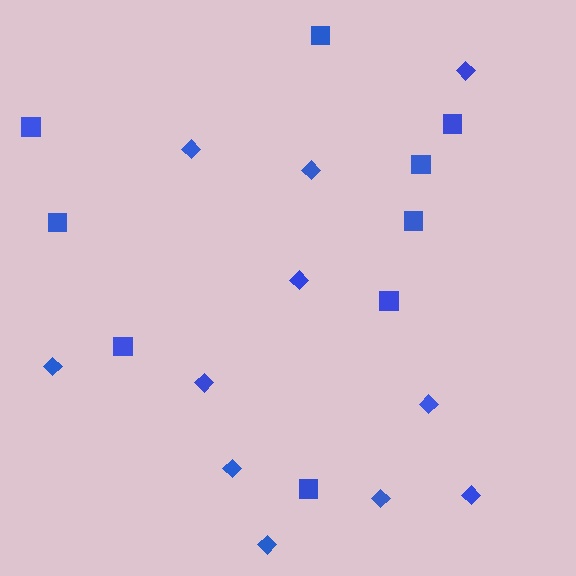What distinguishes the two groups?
There are 2 groups: one group of squares (9) and one group of diamonds (11).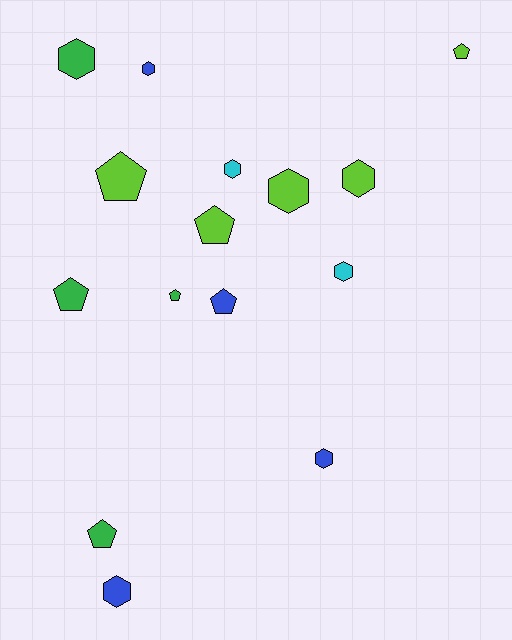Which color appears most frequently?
Lime, with 5 objects.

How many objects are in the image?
There are 15 objects.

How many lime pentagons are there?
There are 3 lime pentagons.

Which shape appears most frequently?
Hexagon, with 8 objects.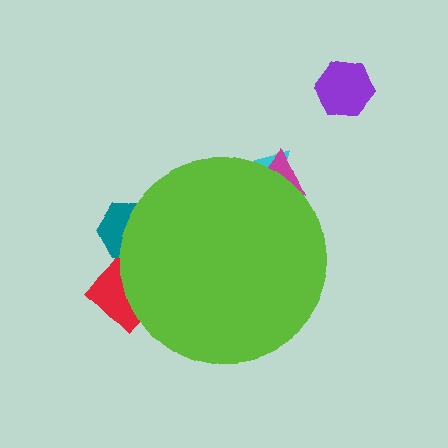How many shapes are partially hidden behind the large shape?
4 shapes are partially hidden.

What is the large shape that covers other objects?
A lime circle.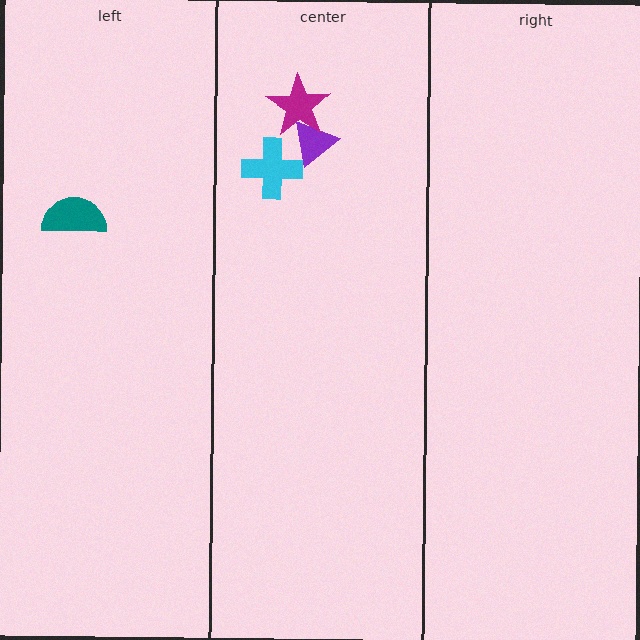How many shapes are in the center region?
3.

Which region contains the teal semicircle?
The left region.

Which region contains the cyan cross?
The center region.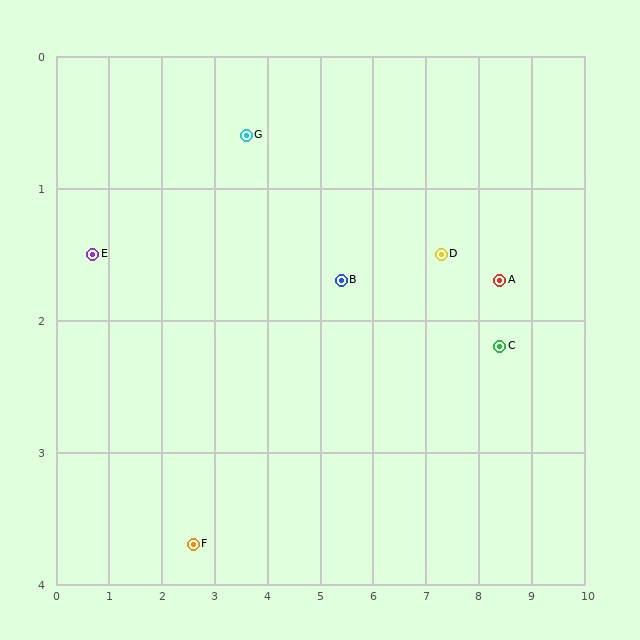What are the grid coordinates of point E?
Point E is at approximately (0.7, 1.5).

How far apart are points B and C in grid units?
Points B and C are about 3.0 grid units apart.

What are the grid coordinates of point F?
Point F is at approximately (2.6, 3.7).